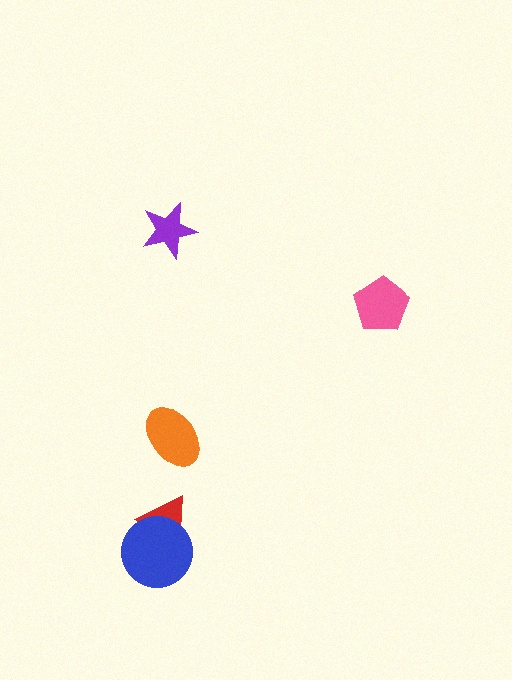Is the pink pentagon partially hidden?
No, no other shape covers it.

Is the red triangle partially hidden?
Yes, it is partially covered by another shape.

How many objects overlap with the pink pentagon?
0 objects overlap with the pink pentagon.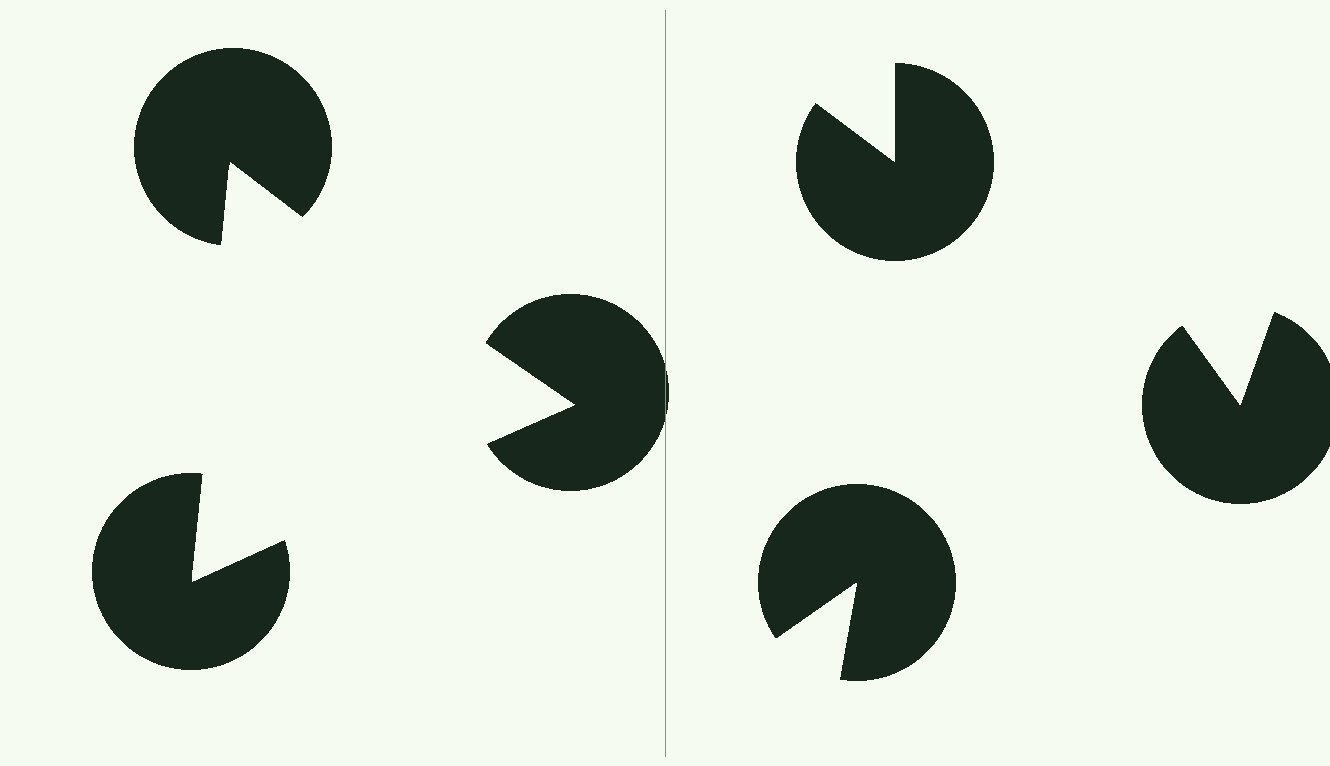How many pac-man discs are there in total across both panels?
6 — 3 on each side.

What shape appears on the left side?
An illusory triangle.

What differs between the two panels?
The pac-man discs are positioned identically on both sides; only the wedge orientations differ. On the left they align to a triangle; on the right they are misaligned.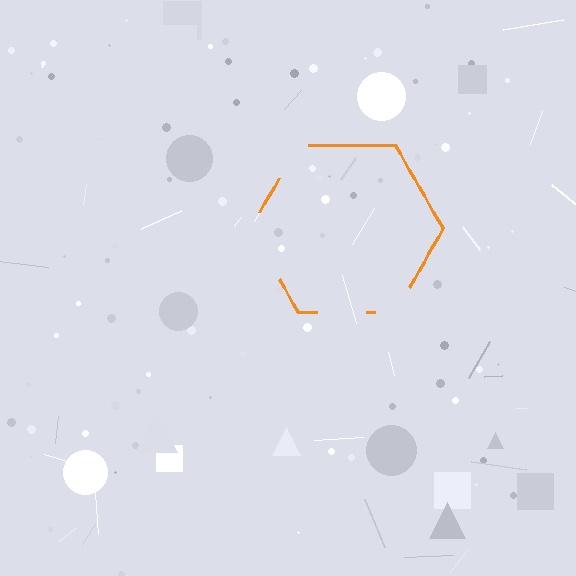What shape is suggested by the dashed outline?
The dashed outline suggests a hexagon.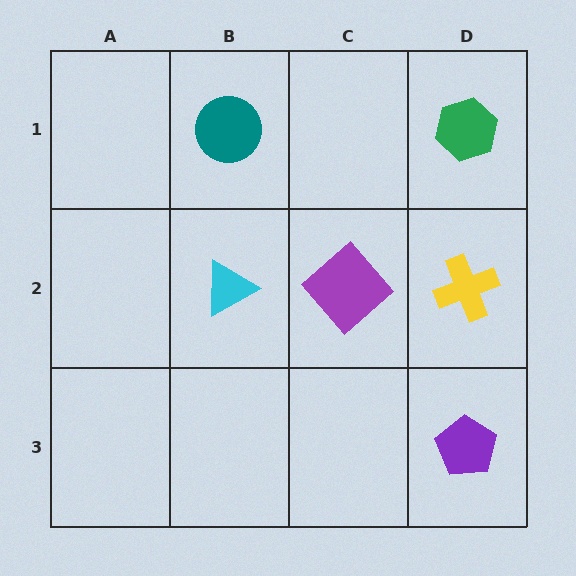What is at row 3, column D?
A purple pentagon.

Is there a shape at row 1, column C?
No, that cell is empty.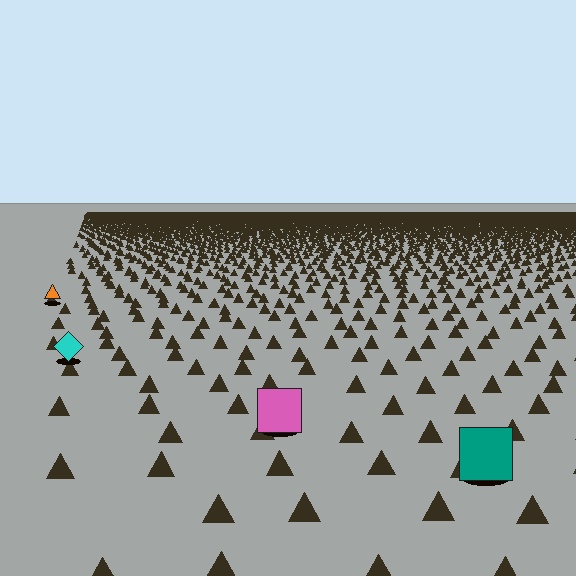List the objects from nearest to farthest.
From nearest to farthest: the teal square, the pink square, the cyan diamond, the orange triangle.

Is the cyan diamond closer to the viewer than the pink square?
No. The pink square is closer — you can tell from the texture gradient: the ground texture is coarser near it.